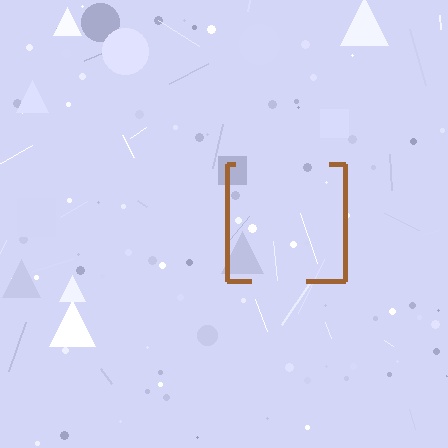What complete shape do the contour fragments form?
The contour fragments form a square.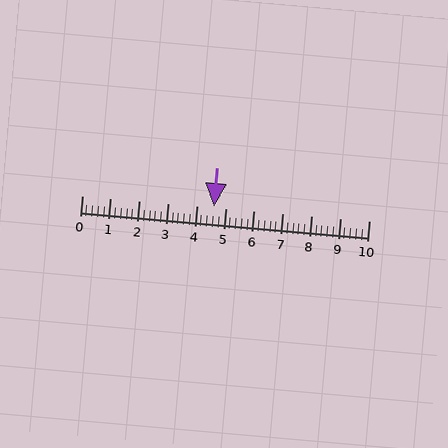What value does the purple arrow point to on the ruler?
The purple arrow points to approximately 4.6.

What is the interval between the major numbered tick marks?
The major tick marks are spaced 1 units apart.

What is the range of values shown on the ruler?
The ruler shows values from 0 to 10.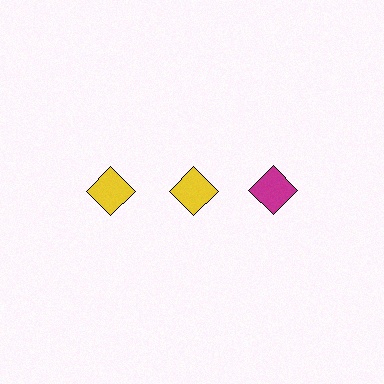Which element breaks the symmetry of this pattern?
The magenta diamond in the top row, center column breaks the symmetry. All other shapes are yellow diamonds.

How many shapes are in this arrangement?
There are 3 shapes arranged in a grid pattern.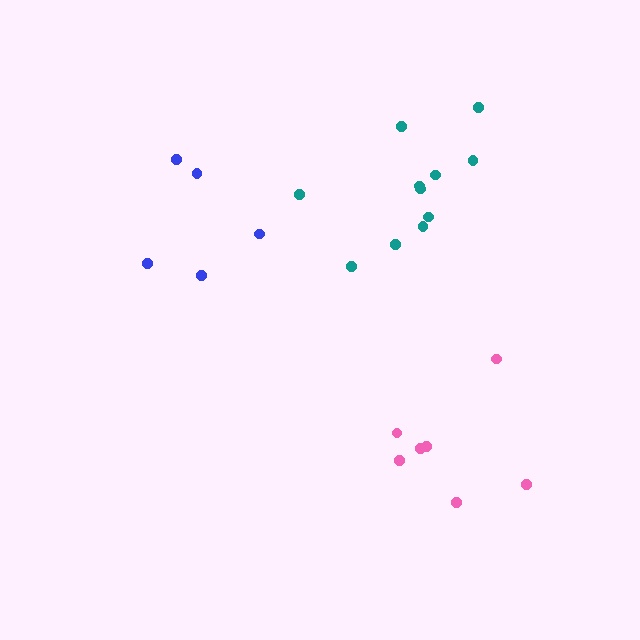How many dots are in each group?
Group 1: 7 dots, Group 2: 5 dots, Group 3: 11 dots (23 total).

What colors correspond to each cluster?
The clusters are colored: pink, blue, teal.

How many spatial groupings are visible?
There are 3 spatial groupings.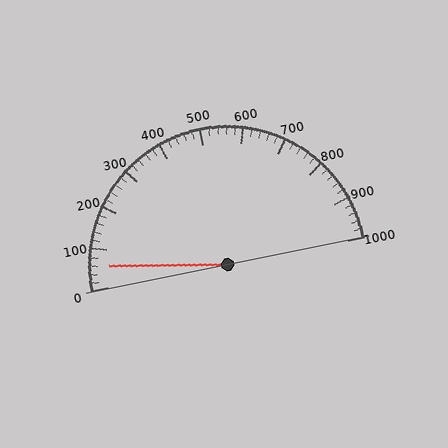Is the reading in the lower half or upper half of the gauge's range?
The reading is in the lower half of the range (0 to 1000).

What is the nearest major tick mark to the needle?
The nearest major tick mark is 100.